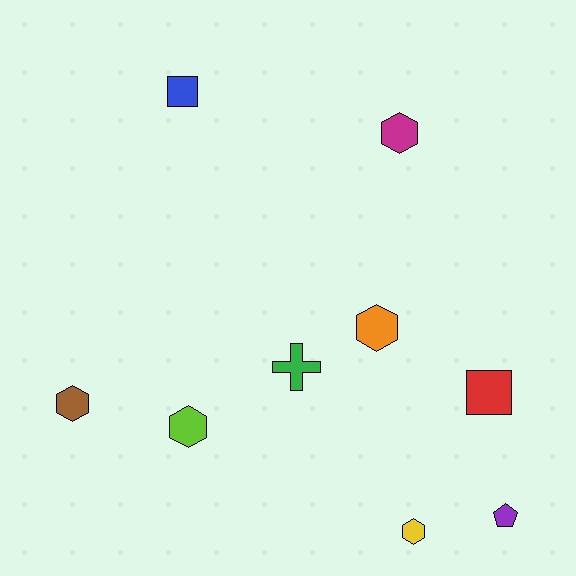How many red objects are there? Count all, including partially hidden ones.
There is 1 red object.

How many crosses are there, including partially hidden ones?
There is 1 cross.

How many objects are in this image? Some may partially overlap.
There are 9 objects.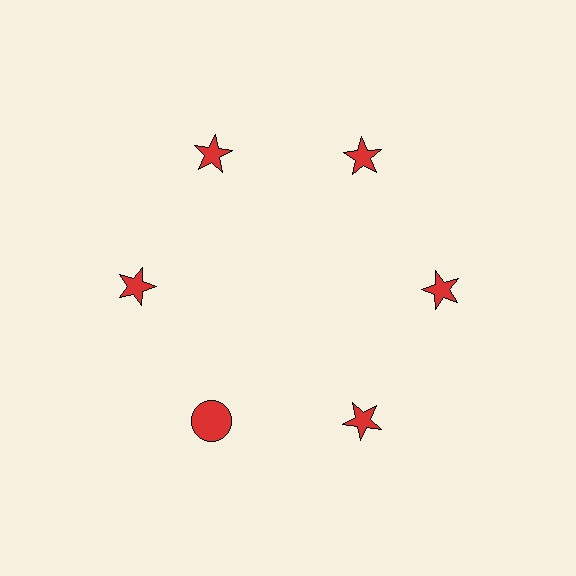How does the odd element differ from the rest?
It has a different shape: circle instead of star.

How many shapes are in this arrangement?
There are 6 shapes arranged in a ring pattern.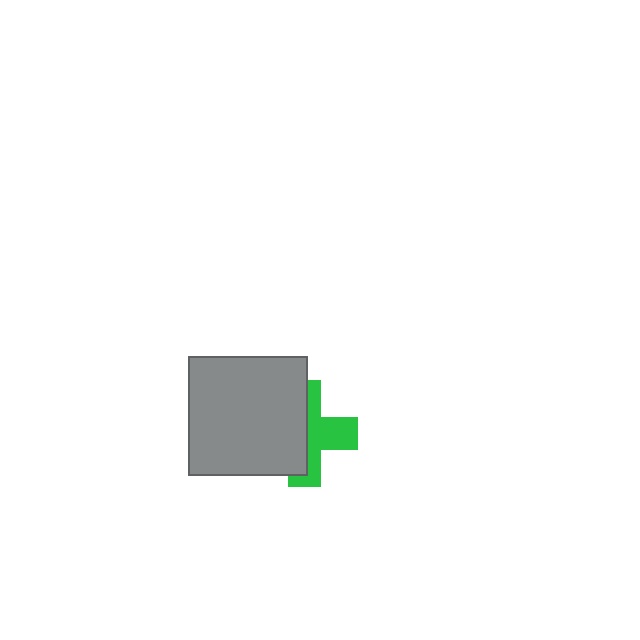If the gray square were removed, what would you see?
You would see the complete green cross.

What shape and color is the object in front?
The object in front is a gray square.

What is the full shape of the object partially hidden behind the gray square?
The partially hidden object is a green cross.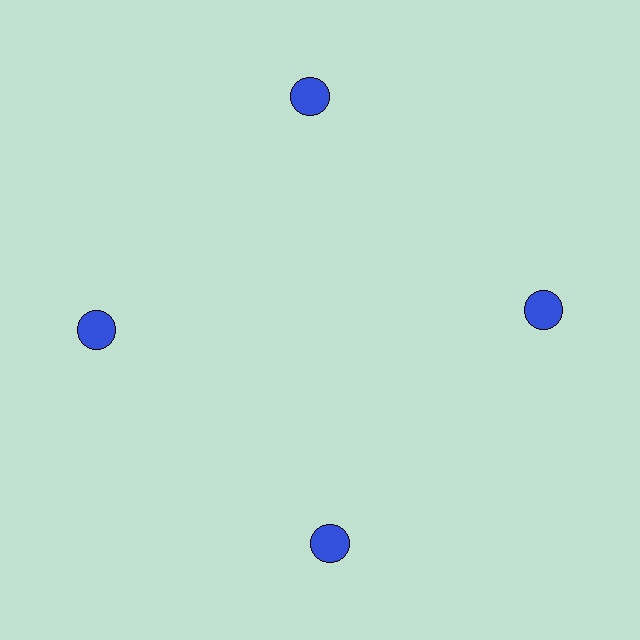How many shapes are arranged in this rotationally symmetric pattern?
There are 4 shapes, arranged in 4 groups of 1.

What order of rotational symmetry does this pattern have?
This pattern has 4-fold rotational symmetry.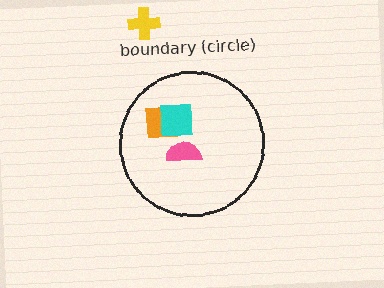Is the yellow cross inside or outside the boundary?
Outside.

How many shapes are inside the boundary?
3 inside, 1 outside.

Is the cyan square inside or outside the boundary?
Inside.